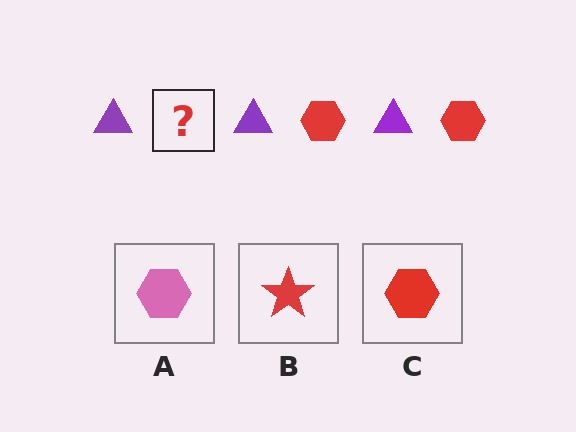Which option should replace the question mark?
Option C.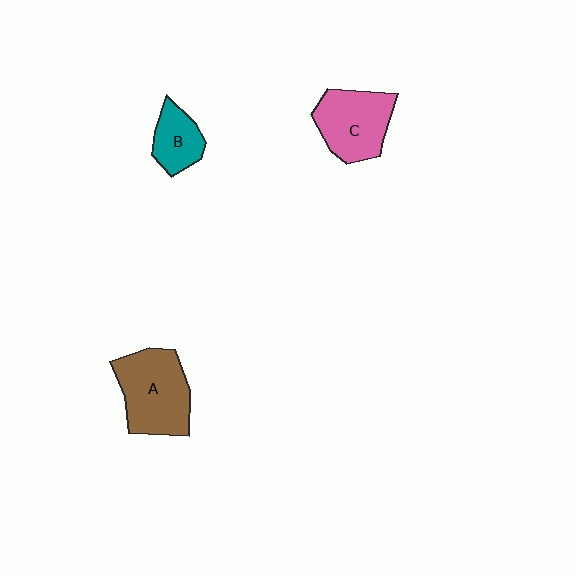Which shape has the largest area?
Shape A (brown).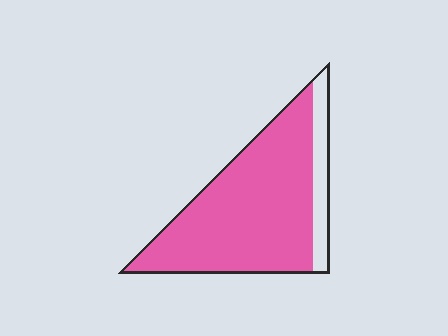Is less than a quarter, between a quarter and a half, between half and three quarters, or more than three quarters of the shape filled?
More than three quarters.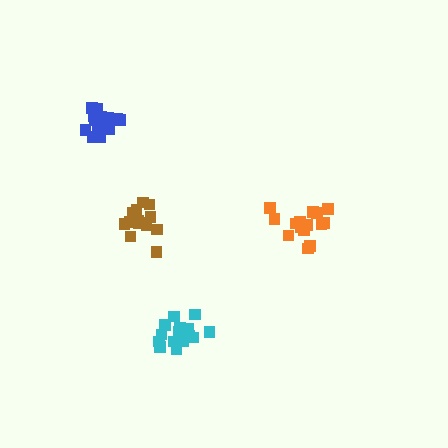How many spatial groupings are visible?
There are 4 spatial groupings.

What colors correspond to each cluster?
The clusters are colored: orange, cyan, blue, brown.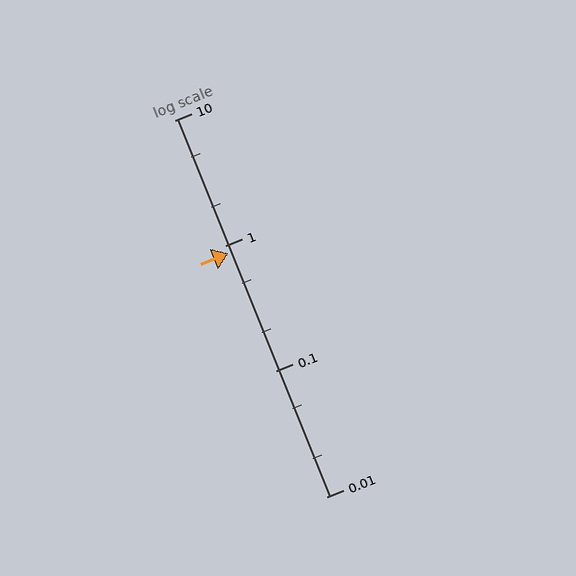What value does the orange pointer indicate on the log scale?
The pointer indicates approximately 0.87.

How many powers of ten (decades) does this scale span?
The scale spans 3 decades, from 0.01 to 10.